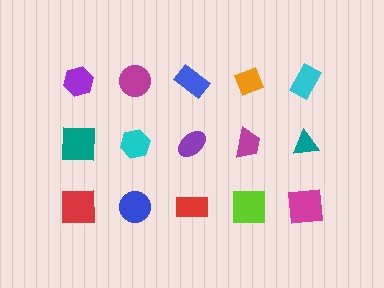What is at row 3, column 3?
A red rectangle.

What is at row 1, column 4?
An orange diamond.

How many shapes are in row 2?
5 shapes.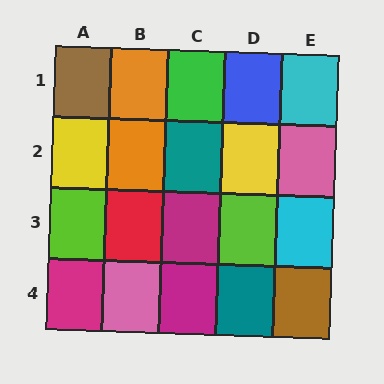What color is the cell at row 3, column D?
Lime.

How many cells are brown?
2 cells are brown.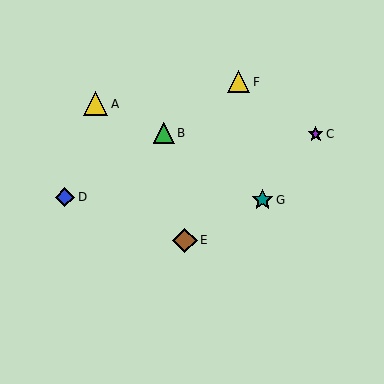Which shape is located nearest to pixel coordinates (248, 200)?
The teal star (labeled G) at (263, 200) is nearest to that location.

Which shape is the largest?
The yellow triangle (labeled A) is the largest.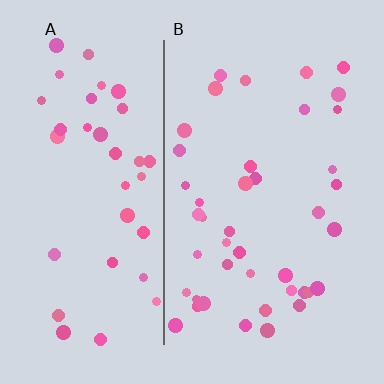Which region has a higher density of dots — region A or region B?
B (the right).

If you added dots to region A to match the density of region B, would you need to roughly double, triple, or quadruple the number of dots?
Approximately double.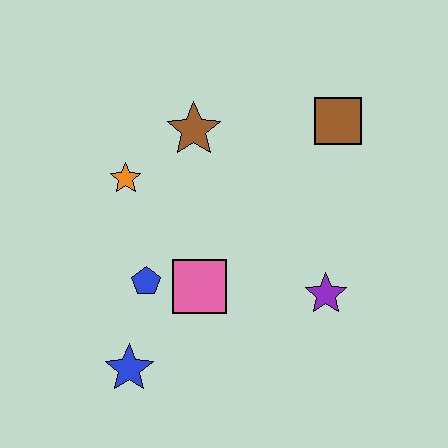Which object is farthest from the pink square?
The brown square is farthest from the pink square.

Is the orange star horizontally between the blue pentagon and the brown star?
No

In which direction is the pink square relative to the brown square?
The pink square is below the brown square.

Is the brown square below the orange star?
No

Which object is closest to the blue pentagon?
The pink square is closest to the blue pentagon.